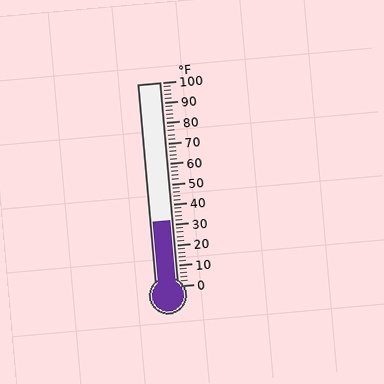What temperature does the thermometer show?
The thermometer shows approximately 32°F.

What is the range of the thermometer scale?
The thermometer scale ranges from 0°F to 100°F.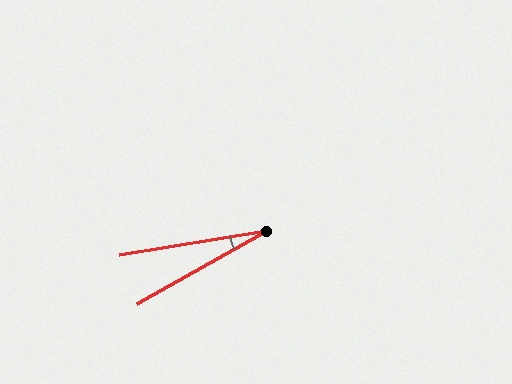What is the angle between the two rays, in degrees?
Approximately 20 degrees.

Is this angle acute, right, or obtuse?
It is acute.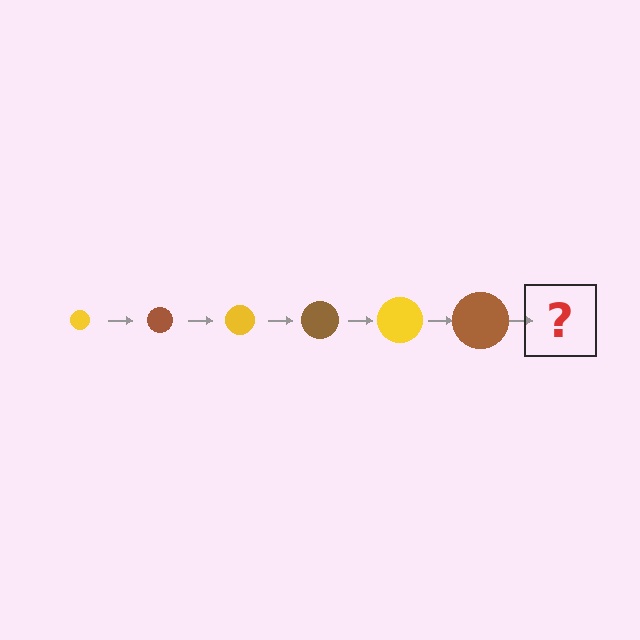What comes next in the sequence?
The next element should be a yellow circle, larger than the previous one.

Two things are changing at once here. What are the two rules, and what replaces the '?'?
The two rules are that the circle grows larger each step and the color cycles through yellow and brown. The '?' should be a yellow circle, larger than the previous one.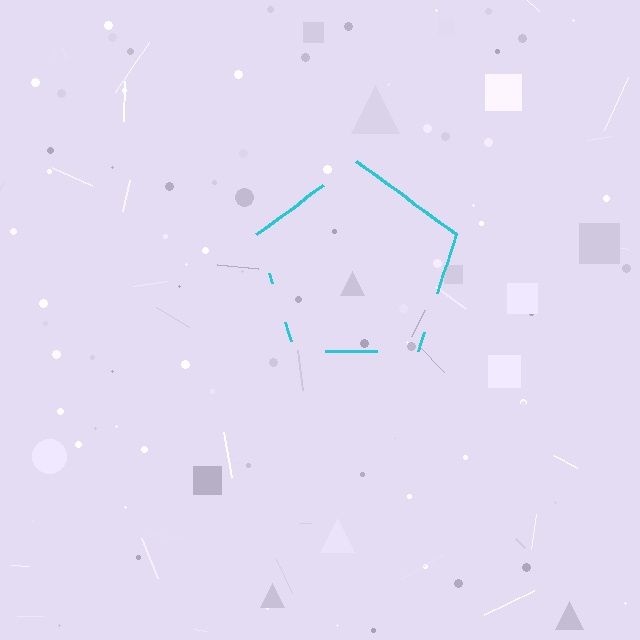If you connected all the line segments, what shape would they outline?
They would outline a pentagon.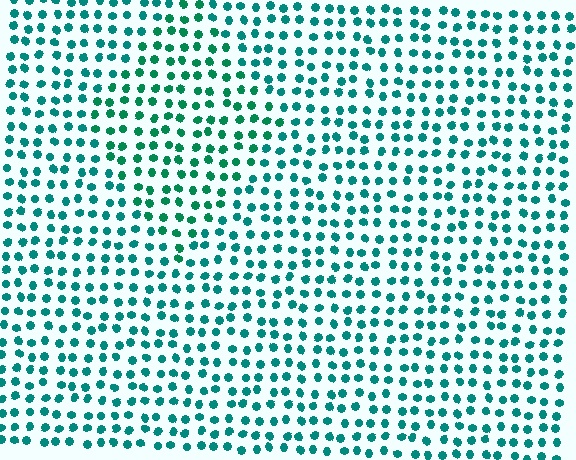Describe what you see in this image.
The image is filled with small teal elements in a uniform arrangement. A diamond-shaped region is visible where the elements are tinted to a slightly different hue, forming a subtle color boundary.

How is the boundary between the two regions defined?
The boundary is defined purely by a slight shift in hue (about 21 degrees). Spacing, size, and orientation are identical on both sides.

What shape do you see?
I see a diamond.